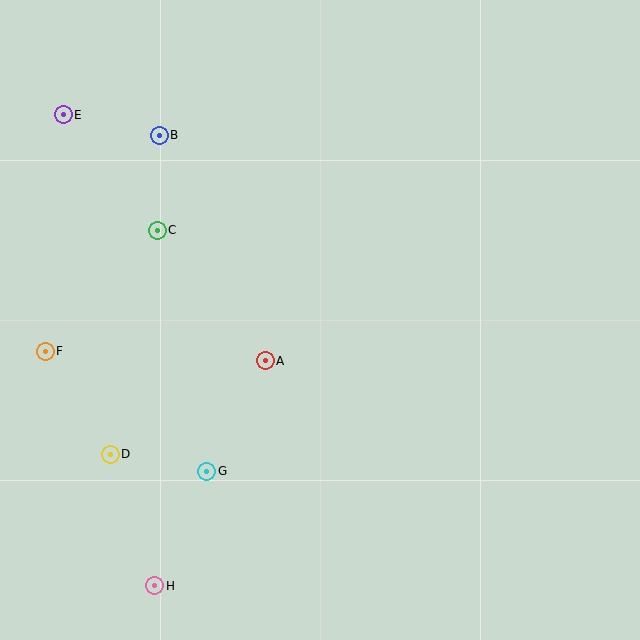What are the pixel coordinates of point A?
Point A is at (265, 361).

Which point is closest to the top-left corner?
Point E is closest to the top-left corner.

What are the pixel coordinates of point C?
Point C is at (157, 230).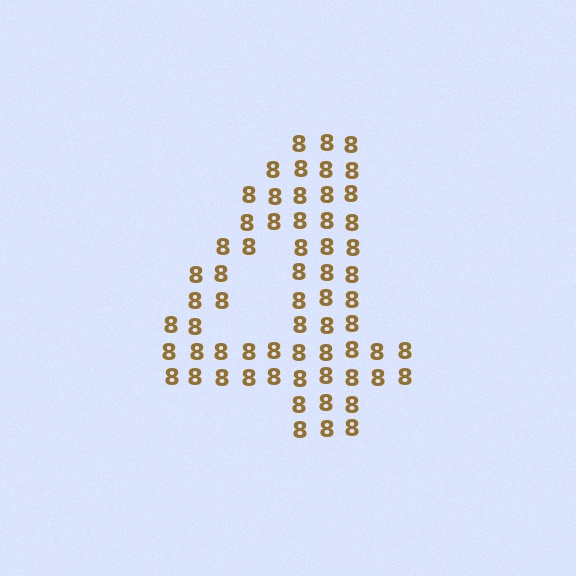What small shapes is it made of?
It is made of small digit 8's.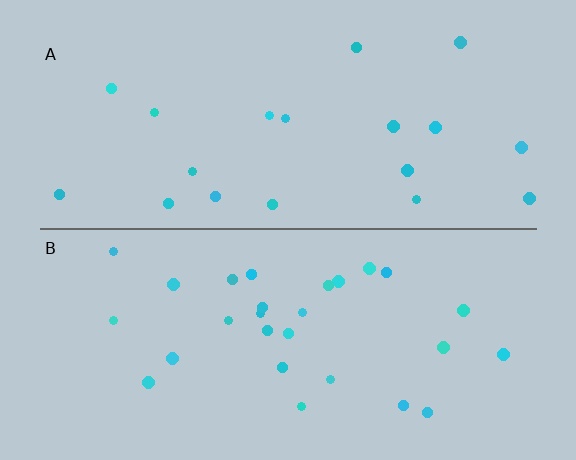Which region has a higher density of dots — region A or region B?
B (the bottom).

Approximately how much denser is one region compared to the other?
Approximately 1.5× — region B over region A.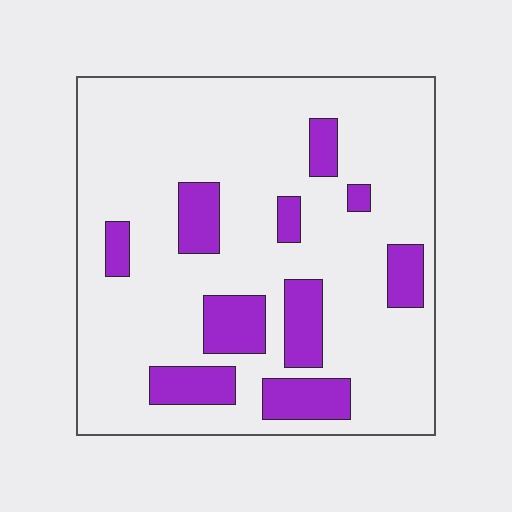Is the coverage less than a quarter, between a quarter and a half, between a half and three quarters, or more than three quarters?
Less than a quarter.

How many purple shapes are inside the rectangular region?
10.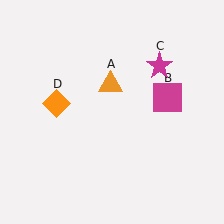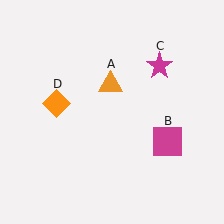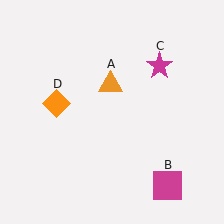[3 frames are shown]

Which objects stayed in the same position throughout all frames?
Orange triangle (object A) and magenta star (object C) and orange diamond (object D) remained stationary.